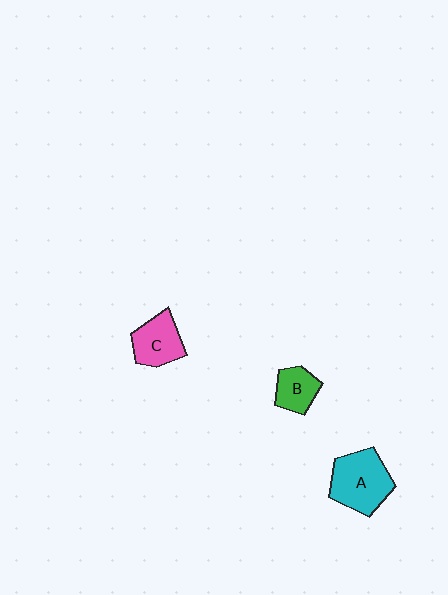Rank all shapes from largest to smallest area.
From largest to smallest: A (cyan), C (pink), B (green).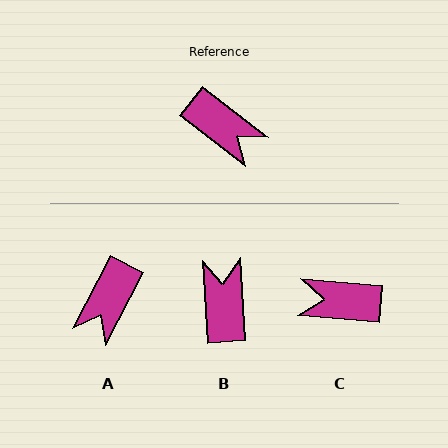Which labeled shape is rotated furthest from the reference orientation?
C, about 146 degrees away.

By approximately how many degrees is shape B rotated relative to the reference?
Approximately 132 degrees counter-clockwise.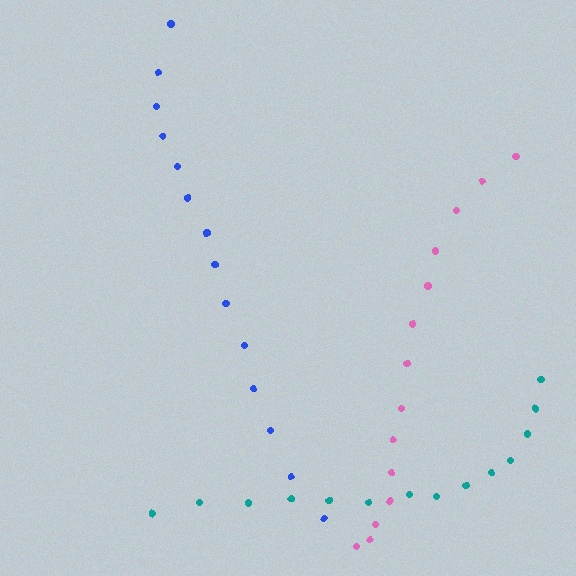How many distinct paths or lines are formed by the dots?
There are 3 distinct paths.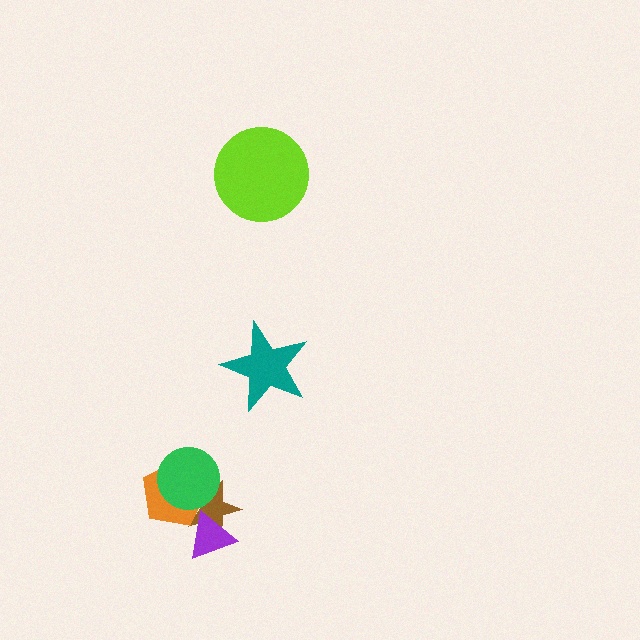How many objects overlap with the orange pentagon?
3 objects overlap with the orange pentagon.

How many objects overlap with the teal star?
0 objects overlap with the teal star.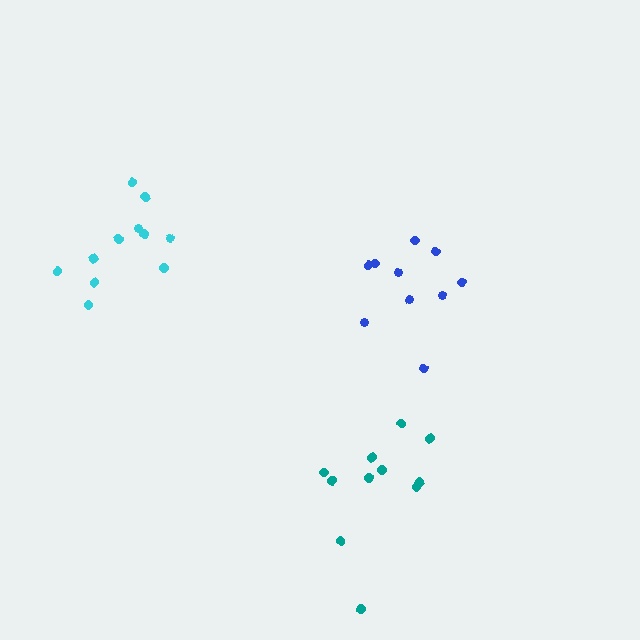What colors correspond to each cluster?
The clusters are colored: cyan, blue, teal.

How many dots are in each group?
Group 1: 11 dots, Group 2: 10 dots, Group 3: 11 dots (32 total).